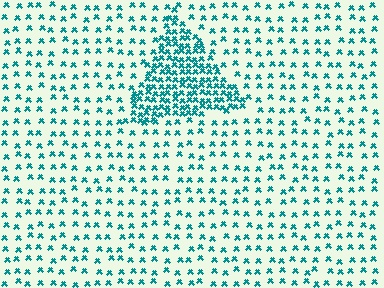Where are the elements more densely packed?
The elements are more densely packed inside the triangle boundary.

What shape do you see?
I see a triangle.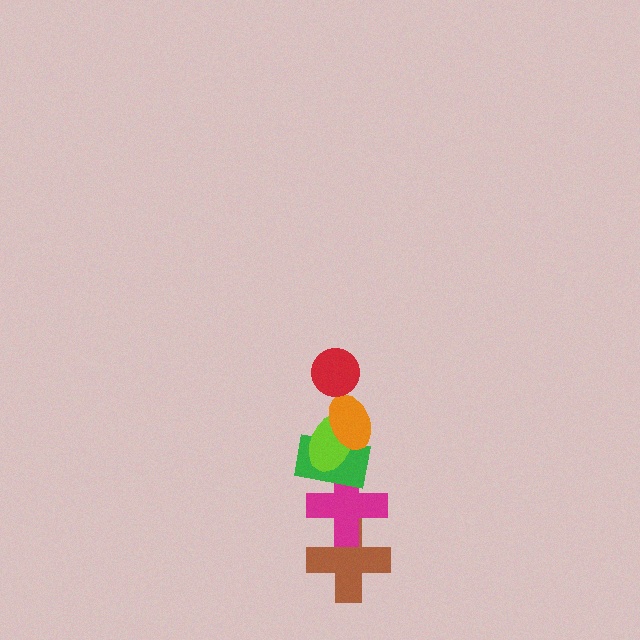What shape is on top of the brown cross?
The magenta cross is on top of the brown cross.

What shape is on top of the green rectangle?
The lime ellipse is on top of the green rectangle.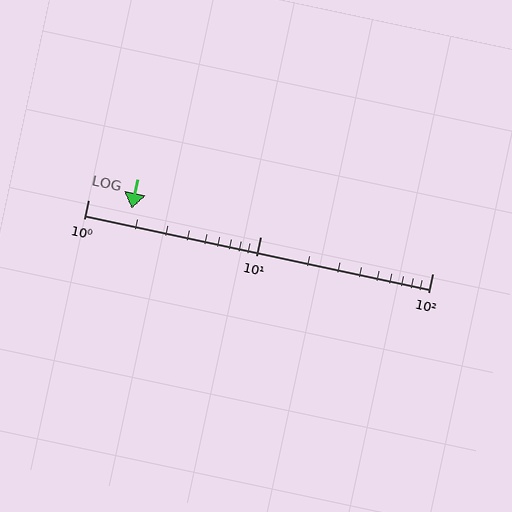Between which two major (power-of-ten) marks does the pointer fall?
The pointer is between 1 and 10.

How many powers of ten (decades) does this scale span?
The scale spans 2 decades, from 1 to 100.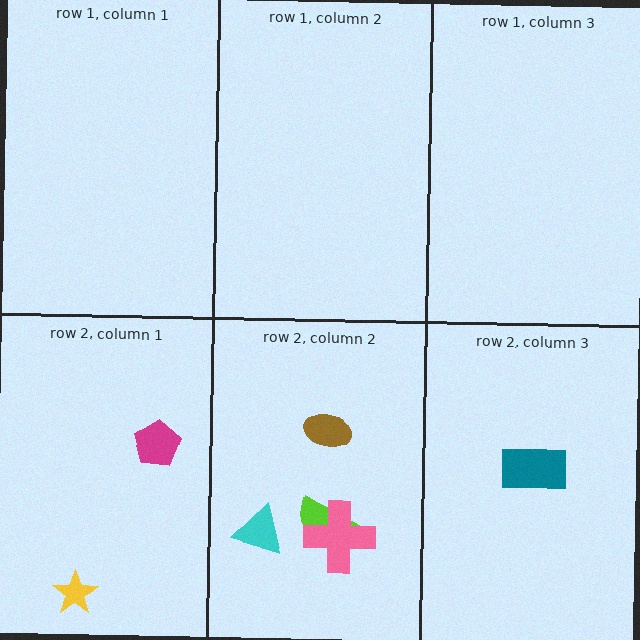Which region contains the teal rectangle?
The row 2, column 3 region.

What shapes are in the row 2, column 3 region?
The teal rectangle.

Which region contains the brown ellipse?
The row 2, column 2 region.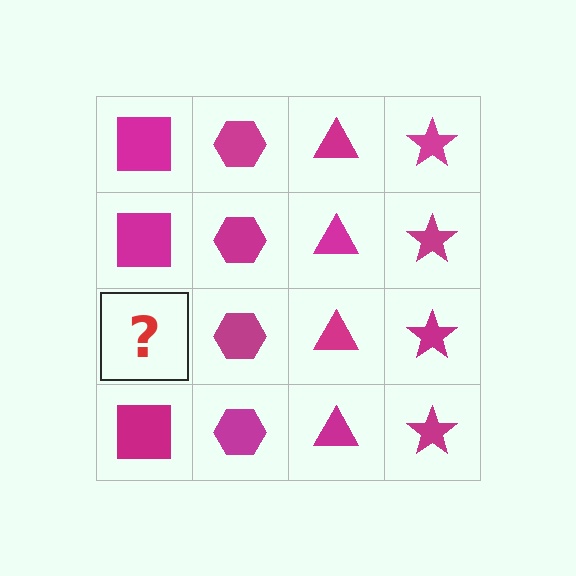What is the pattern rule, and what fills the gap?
The rule is that each column has a consistent shape. The gap should be filled with a magenta square.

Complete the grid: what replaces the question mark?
The question mark should be replaced with a magenta square.